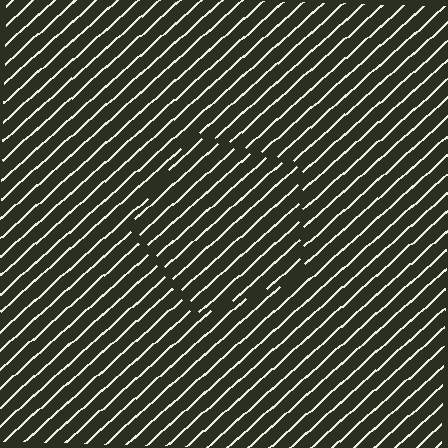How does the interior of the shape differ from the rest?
The interior of the shape contains the same grating, shifted by half a period — the contour is defined by the phase discontinuity where line-ends from the inner and outer gratings abut.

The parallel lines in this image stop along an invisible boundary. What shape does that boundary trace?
An illusory pentagon. The interior of the shape contains the same grating, shifted by half a period — the contour is defined by the phase discontinuity where line-ends from the inner and outer gratings abut.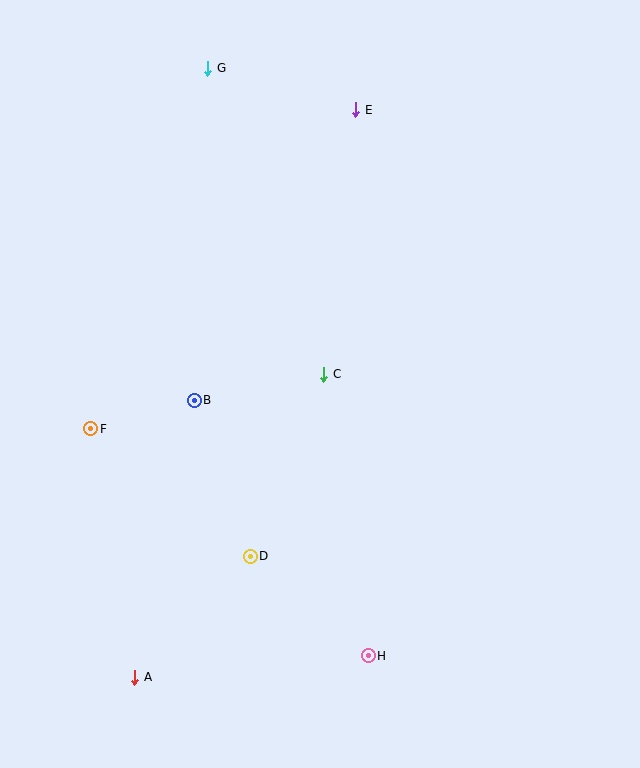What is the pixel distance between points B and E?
The distance between B and E is 332 pixels.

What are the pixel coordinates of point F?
Point F is at (91, 429).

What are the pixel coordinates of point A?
Point A is at (135, 677).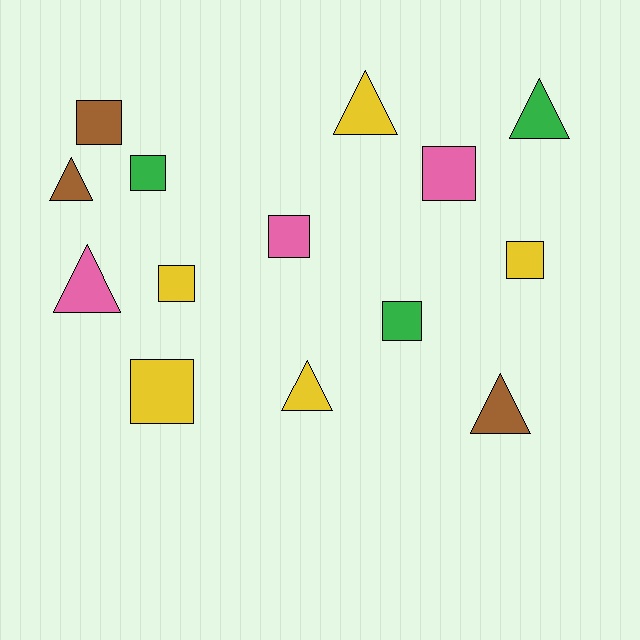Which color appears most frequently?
Yellow, with 5 objects.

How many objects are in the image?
There are 14 objects.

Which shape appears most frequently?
Square, with 8 objects.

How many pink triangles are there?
There is 1 pink triangle.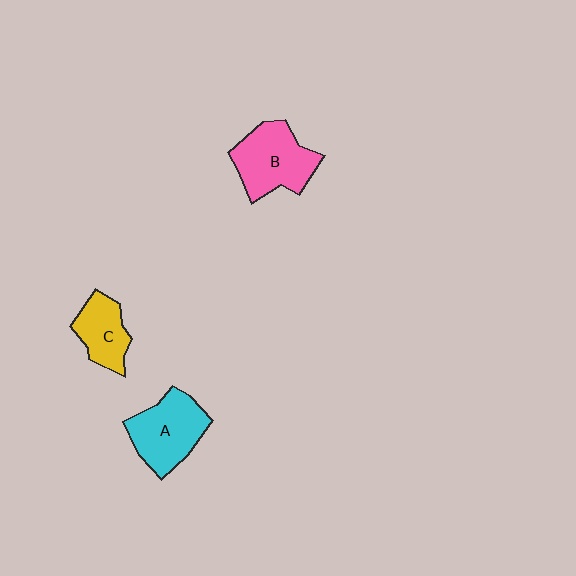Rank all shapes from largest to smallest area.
From largest to smallest: B (pink), A (cyan), C (yellow).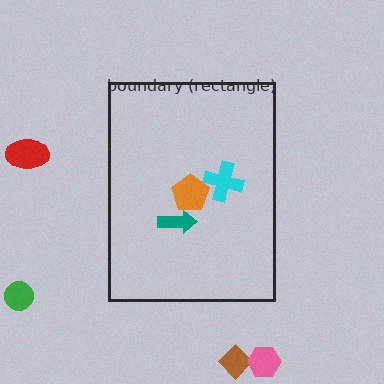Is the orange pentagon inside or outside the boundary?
Inside.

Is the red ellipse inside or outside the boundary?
Outside.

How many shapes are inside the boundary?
3 inside, 4 outside.